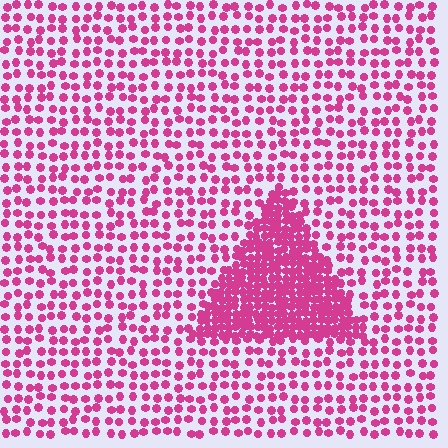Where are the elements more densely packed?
The elements are more densely packed inside the triangle boundary.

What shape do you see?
I see a triangle.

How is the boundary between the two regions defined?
The boundary is defined by a change in element density (approximately 2.7x ratio). All elements are the same color, size, and shape.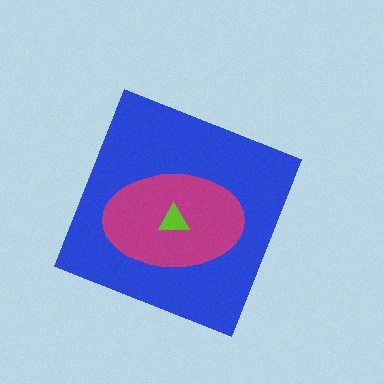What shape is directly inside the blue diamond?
The magenta ellipse.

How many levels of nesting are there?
3.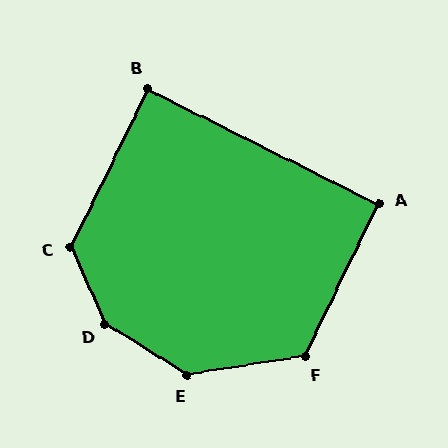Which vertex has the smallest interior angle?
B, at approximately 89 degrees.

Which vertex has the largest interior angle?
D, at approximately 146 degrees.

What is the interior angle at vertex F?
Approximately 124 degrees (obtuse).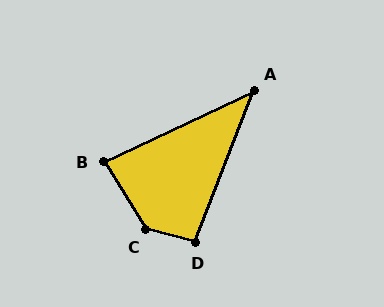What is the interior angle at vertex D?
Approximately 97 degrees (obtuse).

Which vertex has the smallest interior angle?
A, at approximately 44 degrees.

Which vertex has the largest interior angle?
C, at approximately 136 degrees.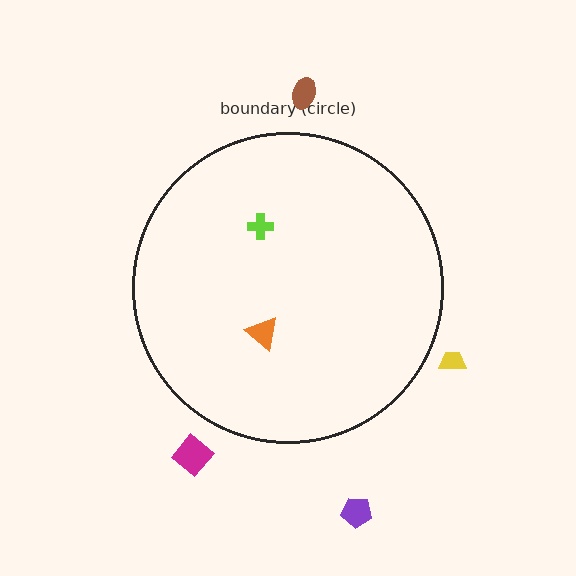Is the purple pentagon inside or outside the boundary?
Outside.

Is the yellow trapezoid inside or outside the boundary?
Outside.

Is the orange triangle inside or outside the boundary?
Inside.